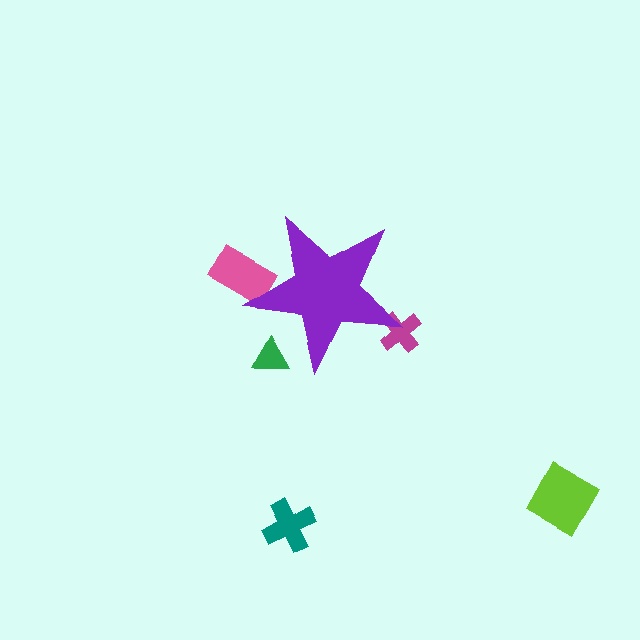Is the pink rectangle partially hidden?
Yes, the pink rectangle is partially hidden behind the purple star.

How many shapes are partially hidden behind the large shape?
3 shapes are partially hidden.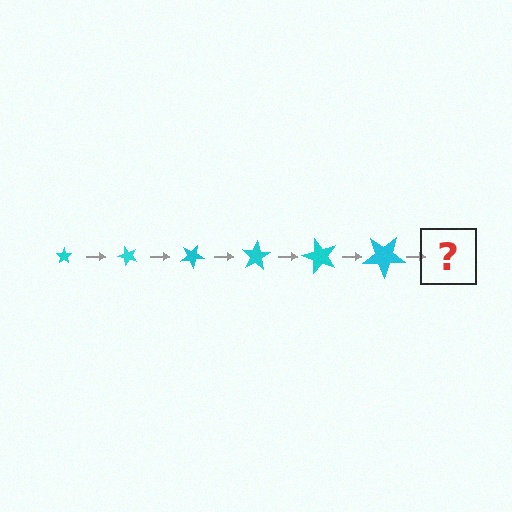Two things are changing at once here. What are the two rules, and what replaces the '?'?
The two rules are that the star grows larger each step and it rotates 50 degrees each step. The '?' should be a star, larger than the previous one and rotated 300 degrees from the start.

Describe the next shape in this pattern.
It should be a star, larger than the previous one and rotated 300 degrees from the start.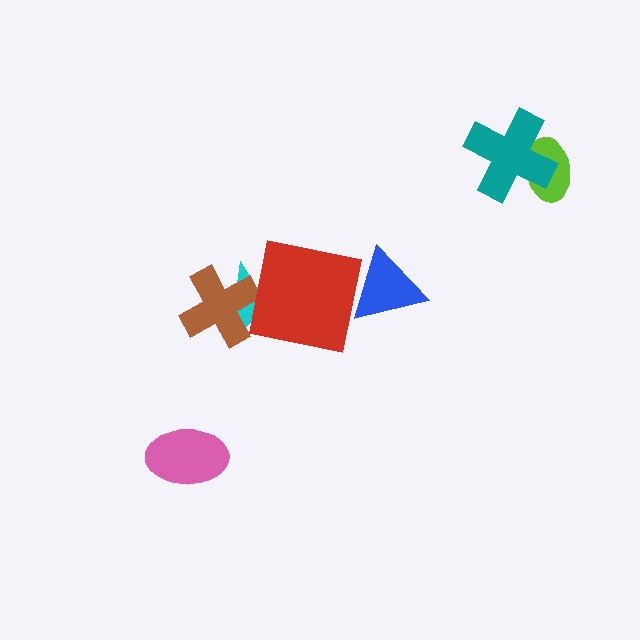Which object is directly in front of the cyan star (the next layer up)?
The brown cross is directly in front of the cyan star.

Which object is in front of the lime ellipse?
The teal cross is in front of the lime ellipse.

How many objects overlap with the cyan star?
2 objects overlap with the cyan star.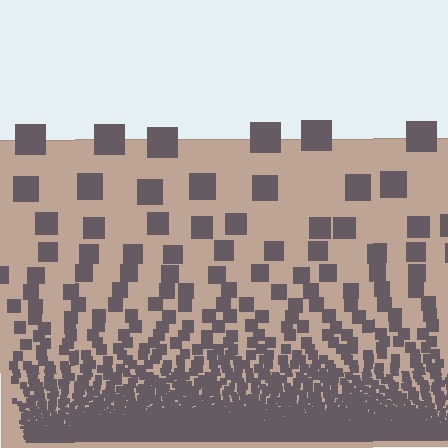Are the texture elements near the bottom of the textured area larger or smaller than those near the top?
Smaller. The gradient is inverted — elements near the bottom are smaller and denser.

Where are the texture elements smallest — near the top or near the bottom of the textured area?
Near the bottom.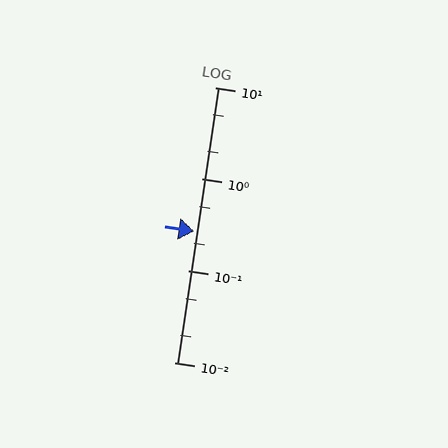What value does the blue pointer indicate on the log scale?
The pointer indicates approximately 0.27.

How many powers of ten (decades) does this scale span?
The scale spans 3 decades, from 0.01 to 10.